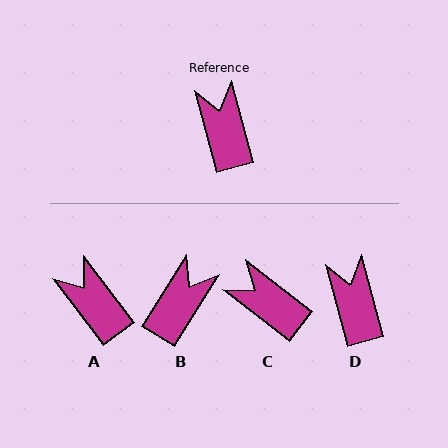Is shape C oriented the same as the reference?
No, it is off by about 37 degrees.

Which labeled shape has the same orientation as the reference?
D.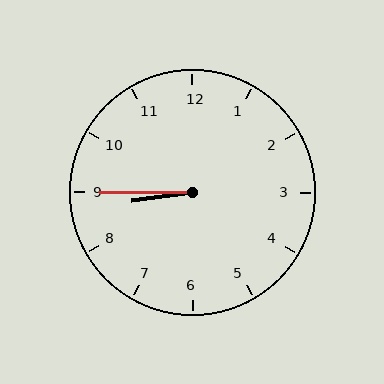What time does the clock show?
8:45.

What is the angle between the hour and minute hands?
Approximately 8 degrees.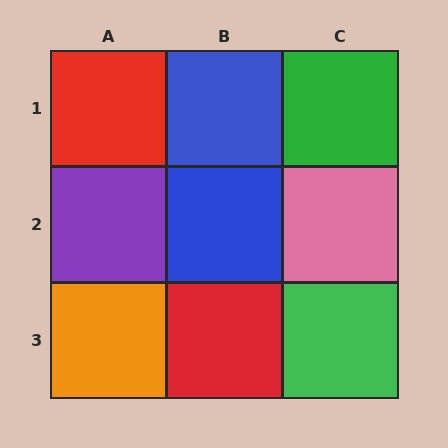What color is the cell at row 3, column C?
Green.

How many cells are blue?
2 cells are blue.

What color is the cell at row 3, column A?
Orange.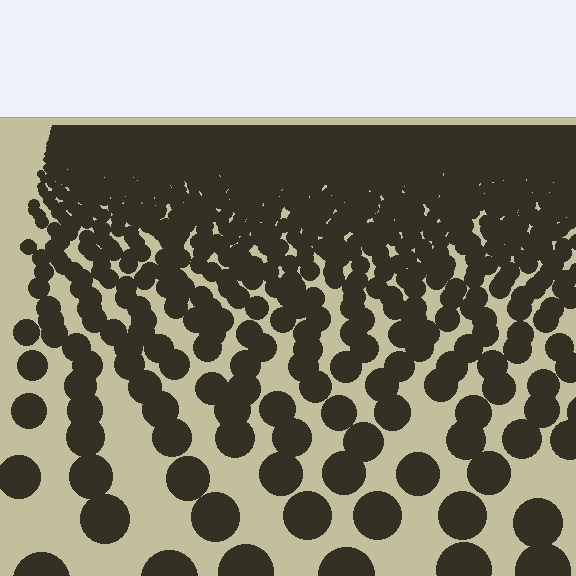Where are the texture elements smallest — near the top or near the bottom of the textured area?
Near the top.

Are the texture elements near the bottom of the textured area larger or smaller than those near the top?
Larger. Near the bottom, elements are closer to the viewer and appear at a bigger on-screen size.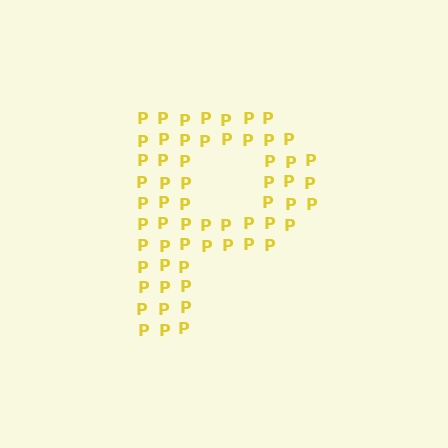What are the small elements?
The small elements are letter P's.